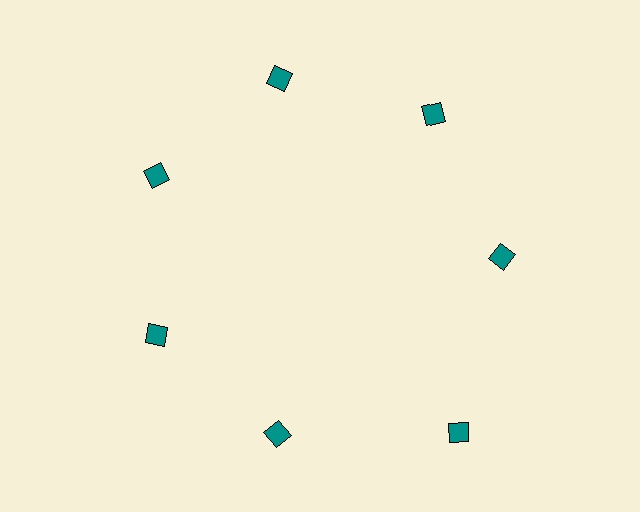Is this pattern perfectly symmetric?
No. The 7 teal diamonds are arranged in a ring, but one element near the 5 o'clock position is pushed outward from the center, breaking the 7-fold rotational symmetry.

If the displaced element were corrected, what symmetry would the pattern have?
It would have 7-fold rotational symmetry — the pattern would map onto itself every 51 degrees.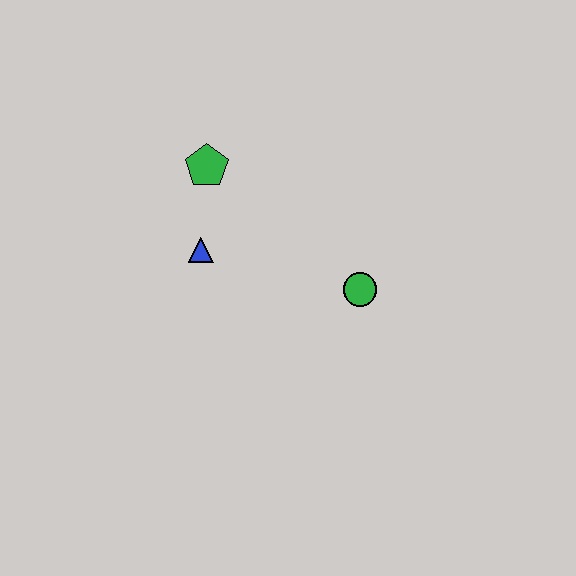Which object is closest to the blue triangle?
The green pentagon is closest to the blue triangle.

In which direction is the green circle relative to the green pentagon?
The green circle is to the right of the green pentagon.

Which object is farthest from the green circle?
The green pentagon is farthest from the green circle.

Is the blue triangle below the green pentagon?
Yes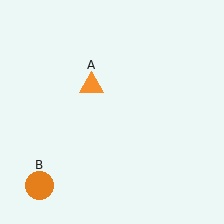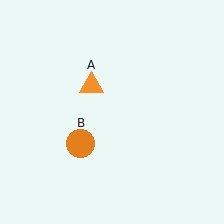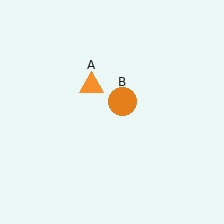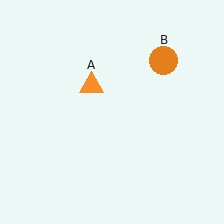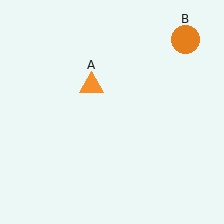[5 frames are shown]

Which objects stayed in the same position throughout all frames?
Orange triangle (object A) remained stationary.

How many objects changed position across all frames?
1 object changed position: orange circle (object B).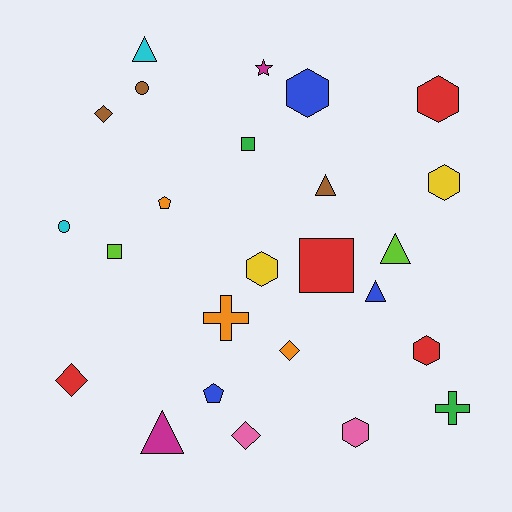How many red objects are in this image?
There are 4 red objects.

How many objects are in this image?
There are 25 objects.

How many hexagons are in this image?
There are 6 hexagons.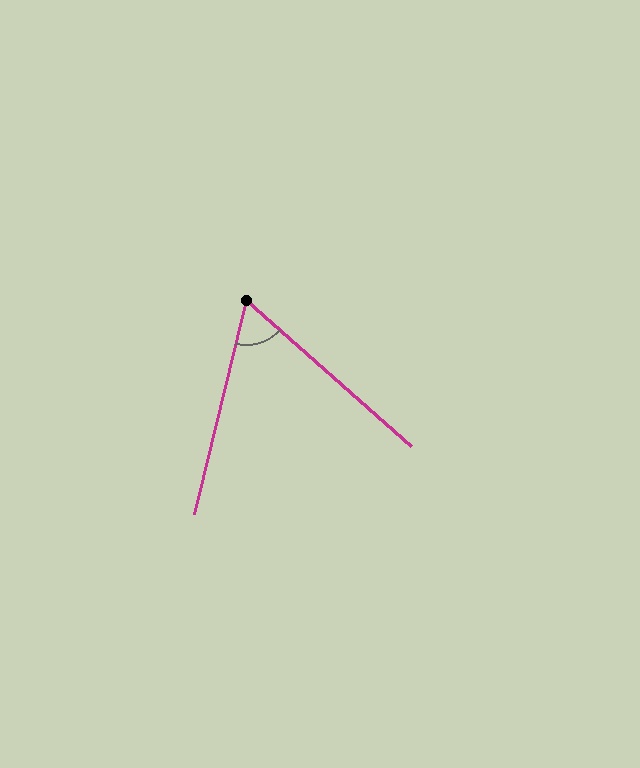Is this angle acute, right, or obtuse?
It is acute.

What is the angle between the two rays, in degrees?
Approximately 62 degrees.